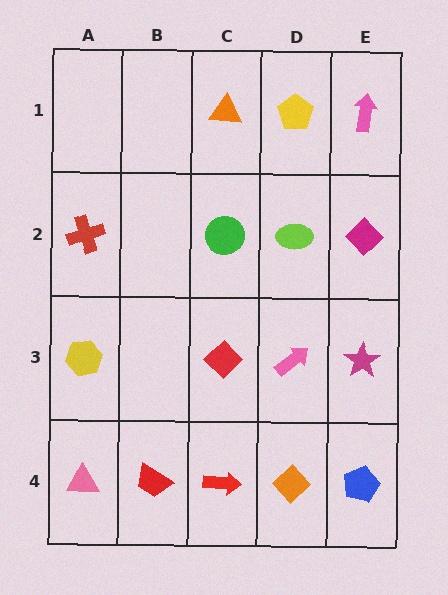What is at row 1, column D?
A yellow pentagon.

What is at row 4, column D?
An orange diamond.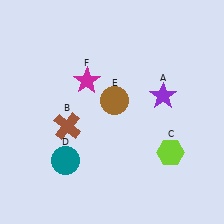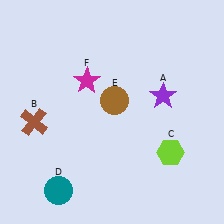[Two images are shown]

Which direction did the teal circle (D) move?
The teal circle (D) moved down.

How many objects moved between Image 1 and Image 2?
2 objects moved between the two images.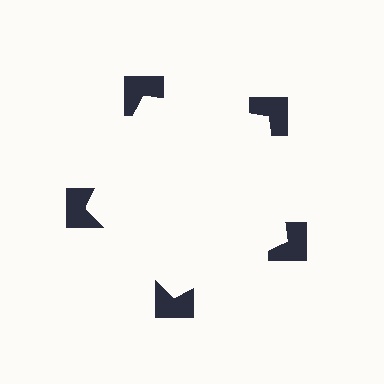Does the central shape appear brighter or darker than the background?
It typically appears slightly brighter than the background, even though no actual brightness change is drawn.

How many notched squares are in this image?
There are 5 — one at each vertex of the illusory pentagon.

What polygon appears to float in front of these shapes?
An illusory pentagon — its edges are inferred from the aligned wedge cuts in the notched squares, not physically drawn.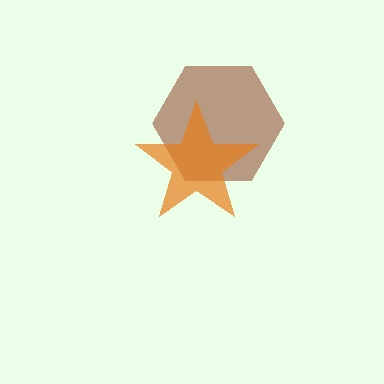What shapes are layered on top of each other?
The layered shapes are: a brown hexagon, an orange star.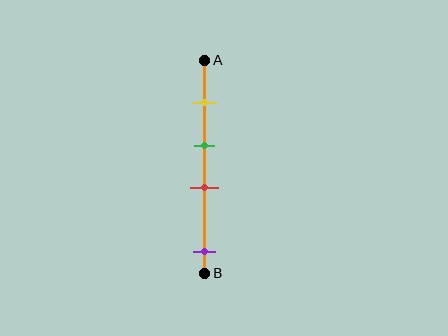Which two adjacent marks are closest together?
The green and red marks are the closest adjacent pair.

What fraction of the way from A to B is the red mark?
The red mark is approximately 60% (0.6) of the way from A to B.